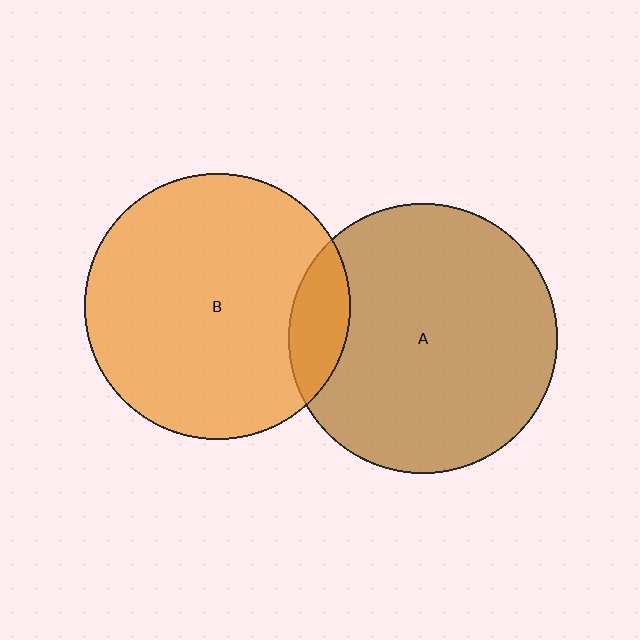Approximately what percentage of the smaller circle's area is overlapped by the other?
Approximately 10%.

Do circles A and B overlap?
Yes.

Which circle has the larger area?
Circle A (brown).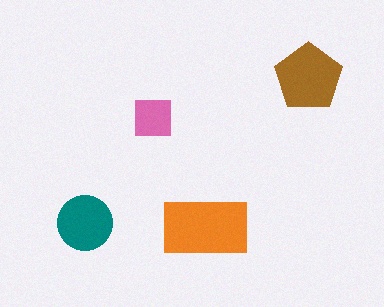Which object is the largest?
The orange rectangle.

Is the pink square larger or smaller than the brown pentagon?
Smaller.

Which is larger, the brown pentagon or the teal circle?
The brown pentagon.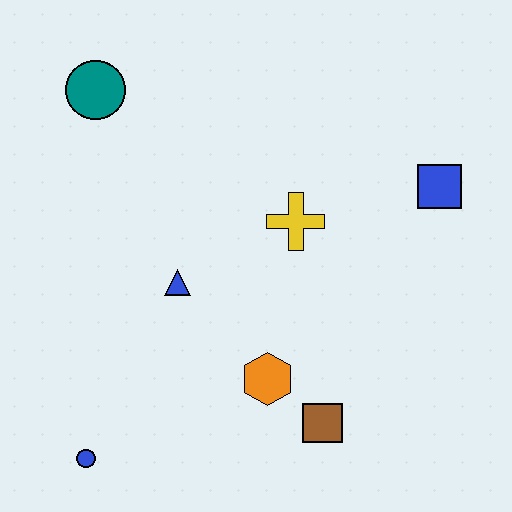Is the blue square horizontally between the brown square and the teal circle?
No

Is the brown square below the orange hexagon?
Yes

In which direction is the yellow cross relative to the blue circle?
The yellow cross is above the blue circle.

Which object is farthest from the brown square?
The teal circle is farthest from the brown square.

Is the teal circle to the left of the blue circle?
No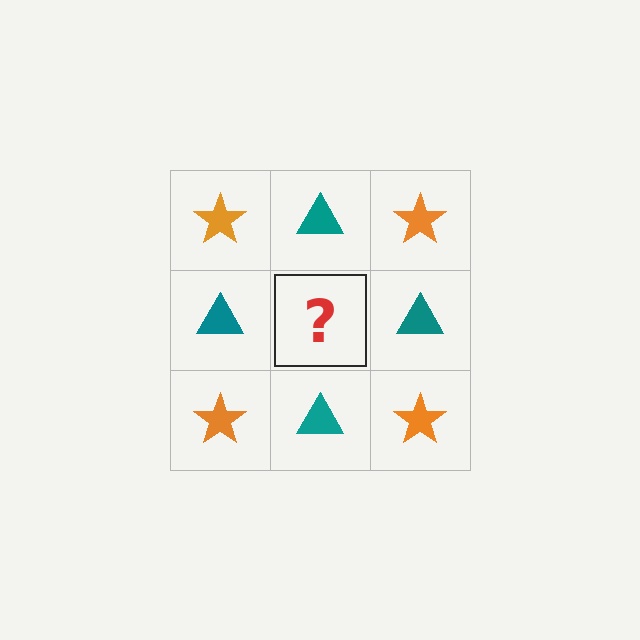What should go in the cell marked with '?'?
The missing cell should contain an orange star.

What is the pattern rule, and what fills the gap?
The rule is that it alternates orange star and teal triangle in a checkerboard pattern. The gap should be filled with an orange star.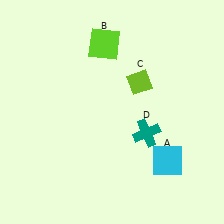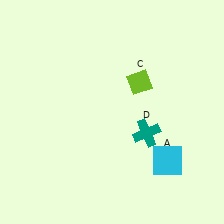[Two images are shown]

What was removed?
The lime square (B) was removed in Image 2.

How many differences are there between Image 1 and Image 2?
There is 1 difference between the two images.